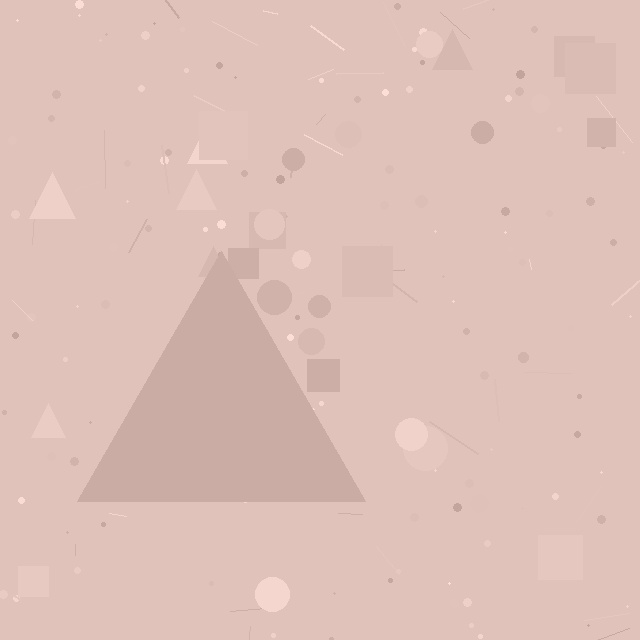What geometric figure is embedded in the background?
A triangle is embedded in the background.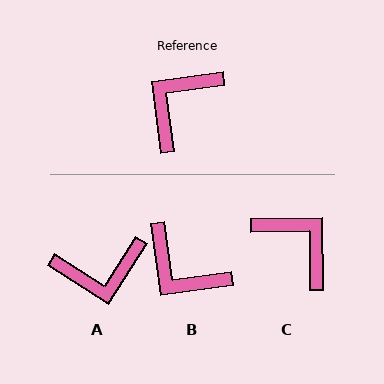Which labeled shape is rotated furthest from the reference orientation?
A, about 140 degrees away.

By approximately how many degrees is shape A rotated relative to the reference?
Approximately 140 degrees counter-clockwise.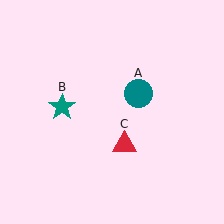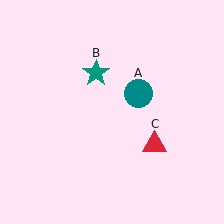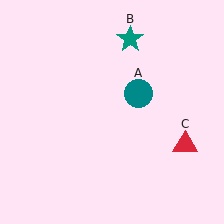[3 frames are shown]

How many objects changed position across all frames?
2 objects changed position: teal star (object B), red triangle (object C).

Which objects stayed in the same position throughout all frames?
Teal circle (object A) remained stationary.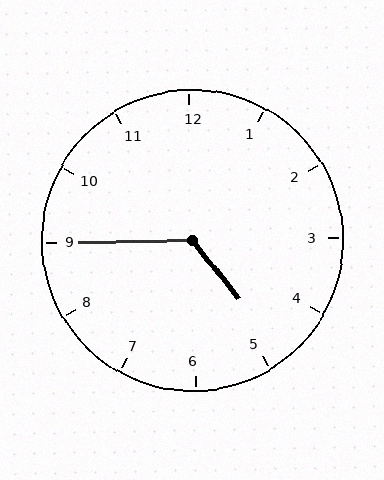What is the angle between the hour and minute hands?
Approximately 128 degrees.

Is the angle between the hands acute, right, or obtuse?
It is obtuse.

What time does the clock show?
4:45.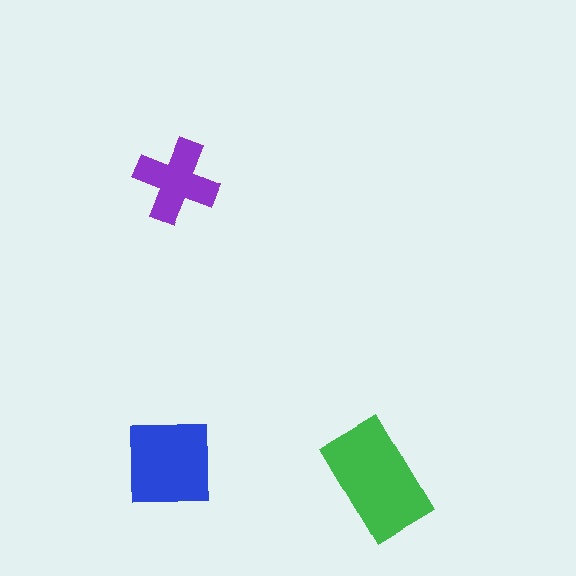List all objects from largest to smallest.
The green rectangle, the blue square, the purple cross.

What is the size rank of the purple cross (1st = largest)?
3rd.